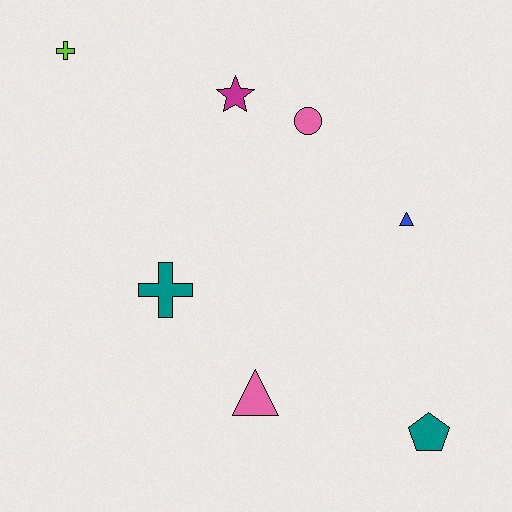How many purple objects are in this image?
There are no purple objects.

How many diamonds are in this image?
There are no diamonds.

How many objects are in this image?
There are 7 objects.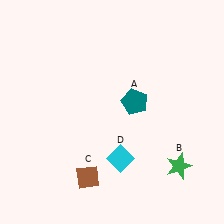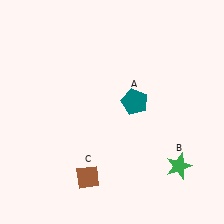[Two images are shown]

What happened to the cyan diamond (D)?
The cyan diamond (D) was removed in Image 2. It was in the bottom-right area of Image 1.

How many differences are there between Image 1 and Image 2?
There is 1 difference between the two images.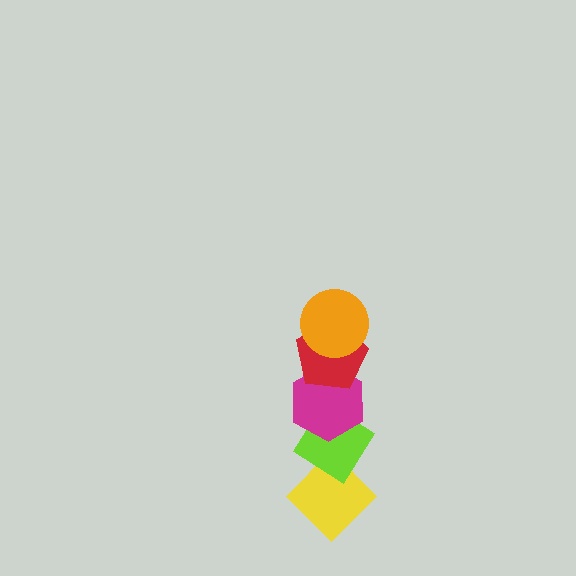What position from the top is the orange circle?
The orange circle is 1st from the top.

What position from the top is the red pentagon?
The red pentagon is 2nd from the top.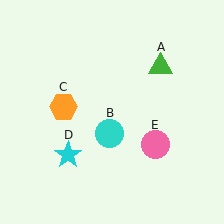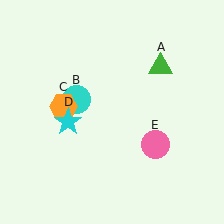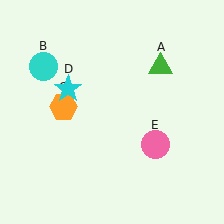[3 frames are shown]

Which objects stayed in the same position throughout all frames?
Green triangle (object A) and orange hexagon (object C) and pink circle (object E) remained stationary.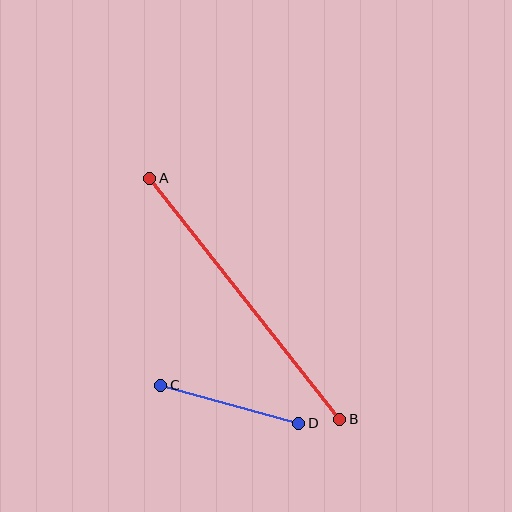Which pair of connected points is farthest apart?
Points A and B are farthest apart.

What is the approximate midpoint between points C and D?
The midpoint is at approximately (230, 404) pixels.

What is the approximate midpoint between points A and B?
The midpoint is at approximately (245, 299) pixels.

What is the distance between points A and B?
The distance is approximately 307 pixels.